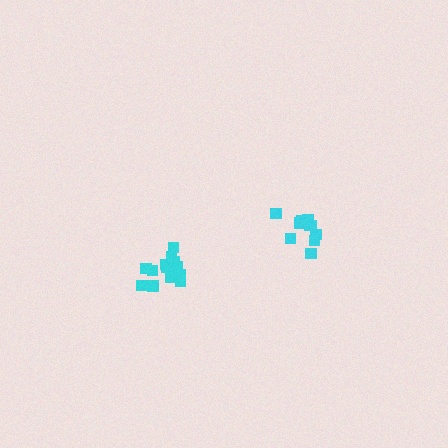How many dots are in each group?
Group 1: 10 dots, Group 2: 14 dots (24 total).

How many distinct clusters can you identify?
There are 2 distinct clusters.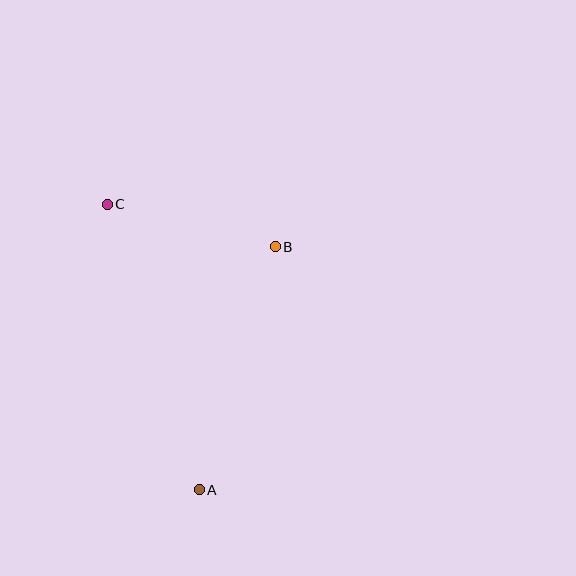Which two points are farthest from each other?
Points A and C are farthest from each other.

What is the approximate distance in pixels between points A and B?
The distance between A and B is approximately 255 pixels.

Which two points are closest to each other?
Points B and C are closest to each other.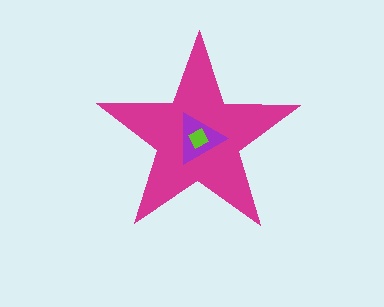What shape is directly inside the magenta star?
The purple triangle.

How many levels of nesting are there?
3.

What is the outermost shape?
The magenta star.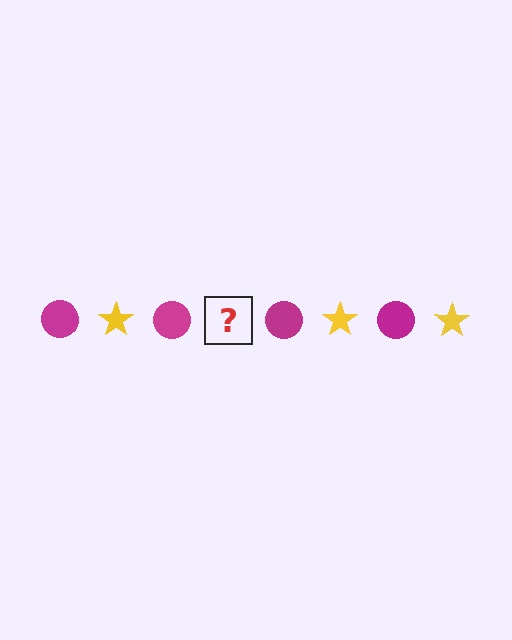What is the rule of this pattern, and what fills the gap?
The rule is that the pattern alternates between magenta circle and yellow star. The gap should be filled with a yellow star.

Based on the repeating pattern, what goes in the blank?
The blank should be a yellow star.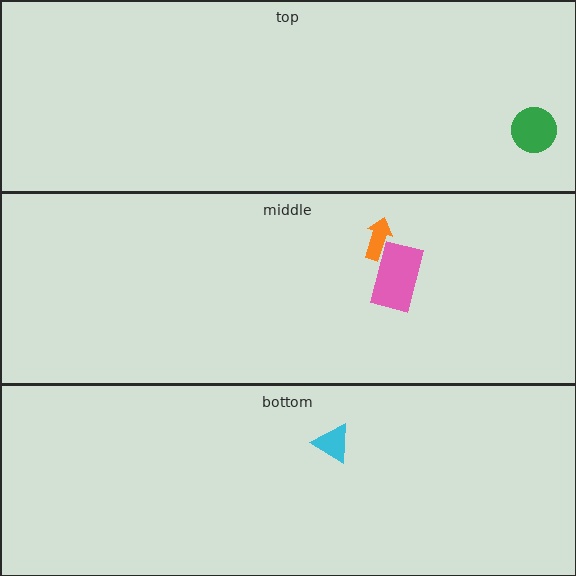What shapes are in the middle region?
The pink rectangle, the orange arrow.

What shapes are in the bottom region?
The cyan triangle.